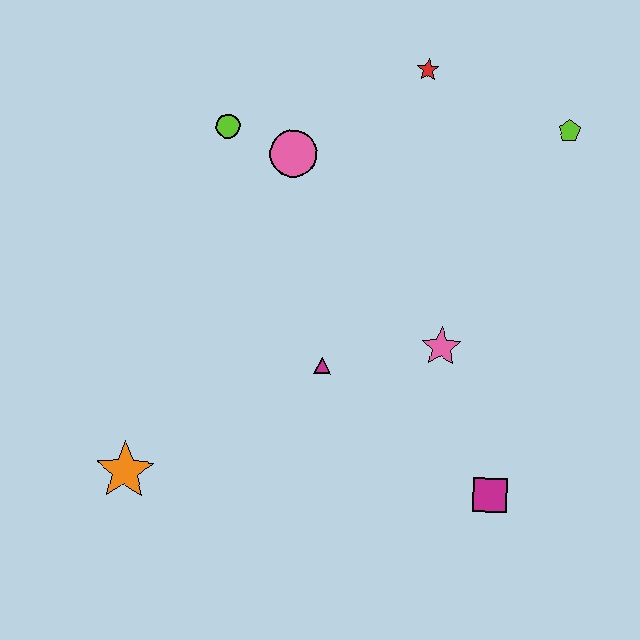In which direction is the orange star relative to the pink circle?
The orange star is below the pink circle.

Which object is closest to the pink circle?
The lime circle is closest to the pink circle.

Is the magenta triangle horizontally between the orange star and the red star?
Yes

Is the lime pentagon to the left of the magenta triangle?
No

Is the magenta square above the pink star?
No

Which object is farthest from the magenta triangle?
The lime pentagon is farthest from the magenta triangle.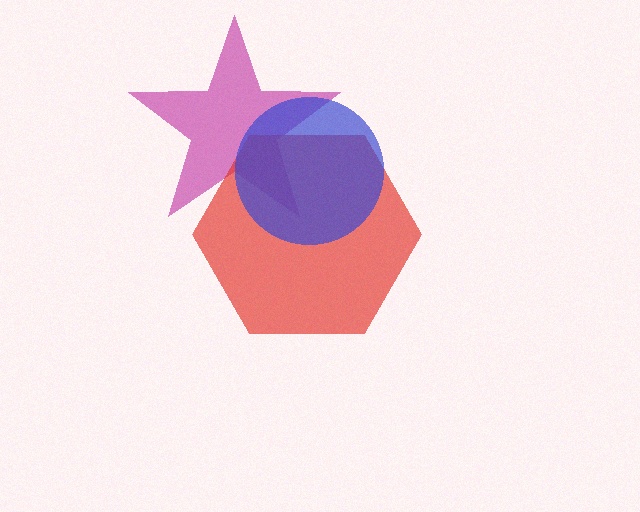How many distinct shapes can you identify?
There are 3 distinct shapes: a magenta star, a red hexagon, a blue circle.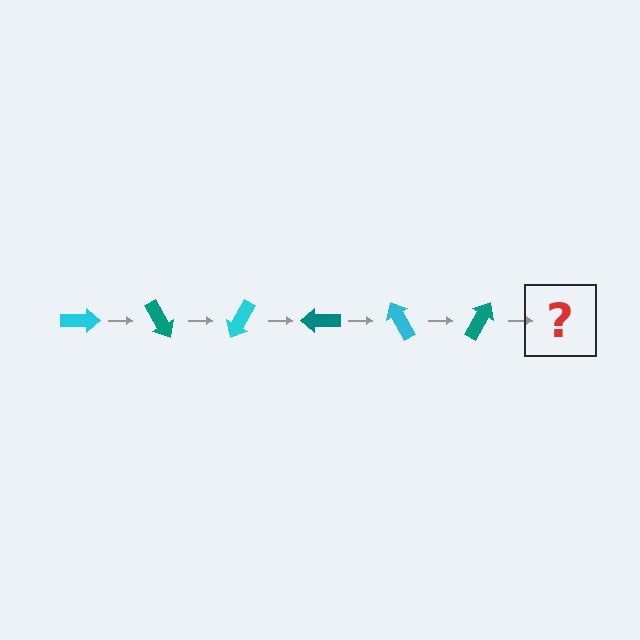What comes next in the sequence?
The next element should be a cyan arrow, rotated 360 degrees from the start.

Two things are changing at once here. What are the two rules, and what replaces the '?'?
The two rules are that it rotates 60 degrees each step and the color cycles through cyan and teal. The '?' should be a cyan arrow, rotated 360 degrees from the start.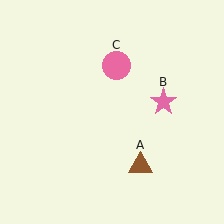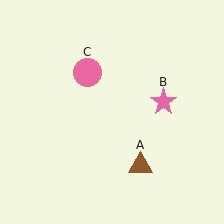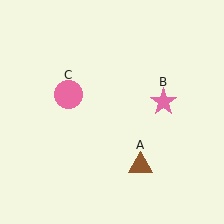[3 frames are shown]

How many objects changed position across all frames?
1 object changed position: pink circle (object C).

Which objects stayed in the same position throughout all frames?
Brown triangle (object A) and pink star (object B) remained stationary.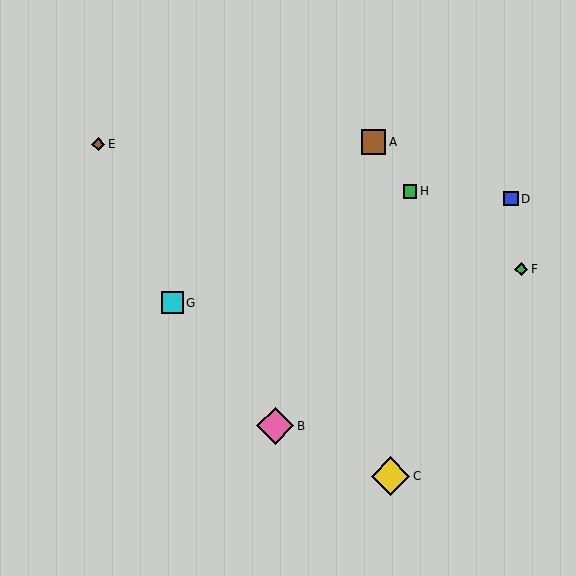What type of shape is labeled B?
Shape B is a pink diamond.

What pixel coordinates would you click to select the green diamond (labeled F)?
Click at (521, 269) to select the green diamond F.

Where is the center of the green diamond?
The center of the green diamond is at (521, 269).